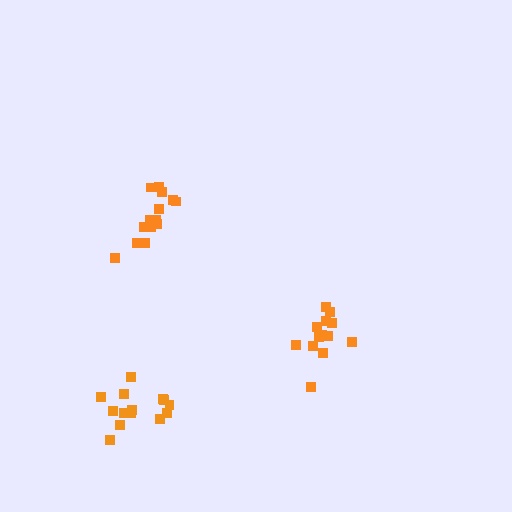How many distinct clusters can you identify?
There are 3 distinct clusters.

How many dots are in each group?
Group 1: 14 dots, Group 2: 13 dots, Group 3: 14 dots (41 total).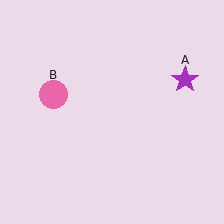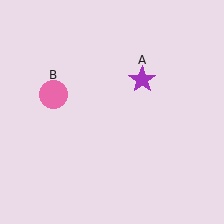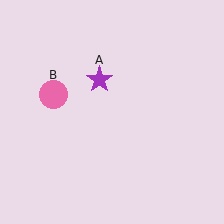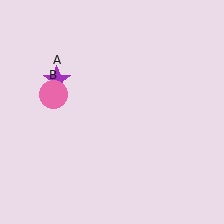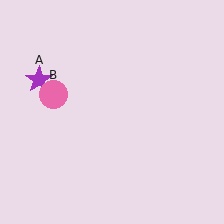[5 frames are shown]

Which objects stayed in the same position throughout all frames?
Pink circle (object B) remained stationary.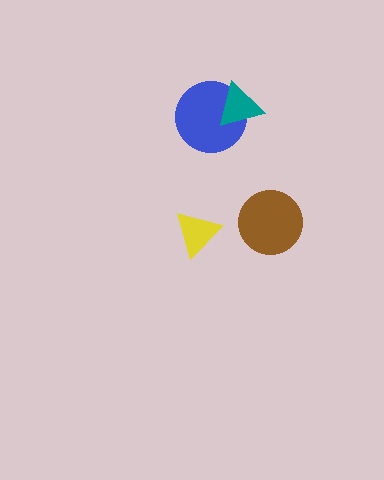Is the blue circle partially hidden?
Yes, it is partially covered by another shape.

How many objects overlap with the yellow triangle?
0 objects overlap with the yellow triangle.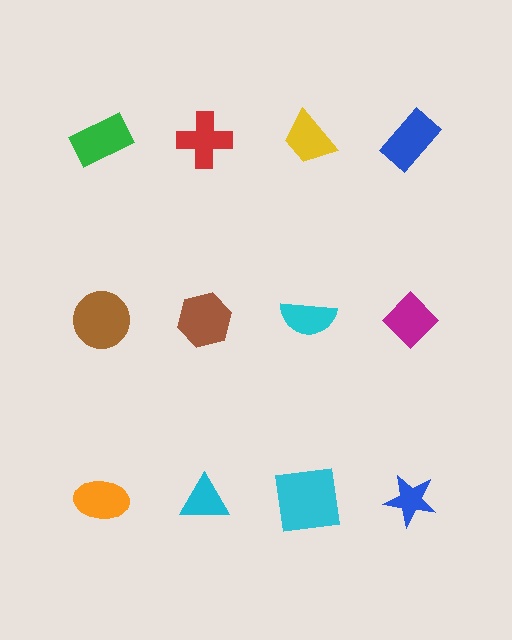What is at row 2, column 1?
A brown circle.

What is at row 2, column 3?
A cyan semicircle.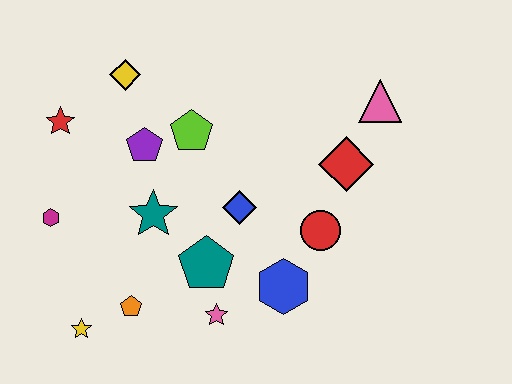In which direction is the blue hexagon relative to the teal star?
The blue hexagon is to the right of the teal star.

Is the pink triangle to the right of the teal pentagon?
Yes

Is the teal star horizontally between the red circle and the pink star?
No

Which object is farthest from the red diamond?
The yellow star is farthest from the red diamond.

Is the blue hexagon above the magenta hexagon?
No